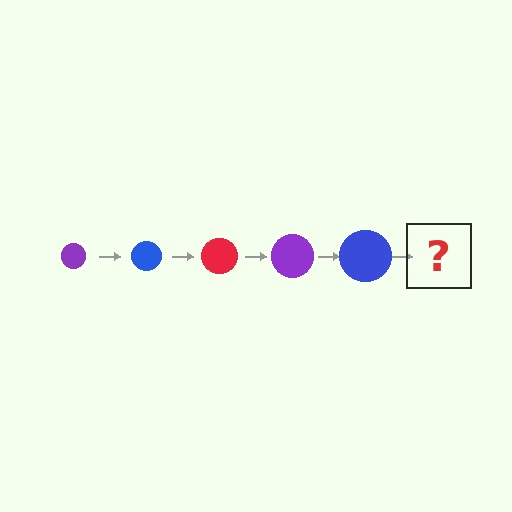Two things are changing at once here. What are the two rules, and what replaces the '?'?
The two rules are that the circle grows larger each step and the color cycles through purple, blue, and red. The '?' should be a red circle, larger than the previous one.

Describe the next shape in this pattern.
It should be a red circle, larger than the previous one.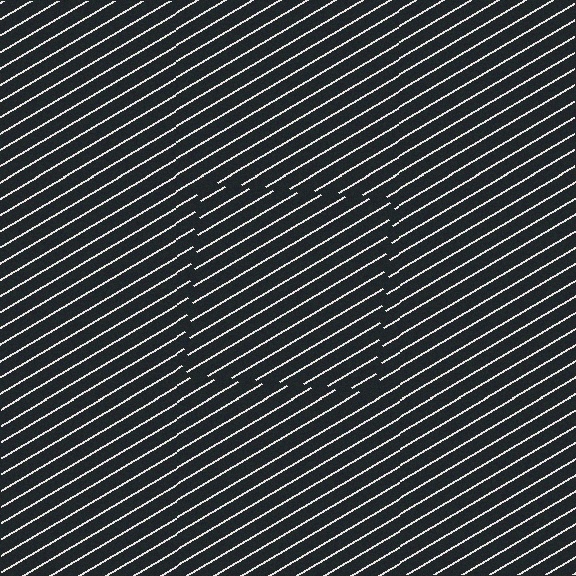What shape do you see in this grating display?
An illusory square. The interior of the shape contains the same grating, shifted by half a period — the contour is defined by the phase discontinuity where line-ends from the inner and outer gratings abut.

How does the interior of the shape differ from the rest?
The interior of the shape contains the same grating, shifted by half a period — the contour is defined by the phase discontinuity where line-ends from the inner and outer gratings abut.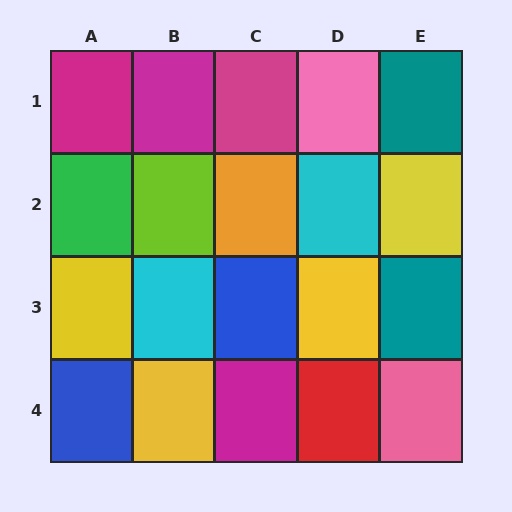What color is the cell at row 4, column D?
Red.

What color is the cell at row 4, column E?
Pink.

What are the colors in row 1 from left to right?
Magenta, magenta, magenta, pink, teal.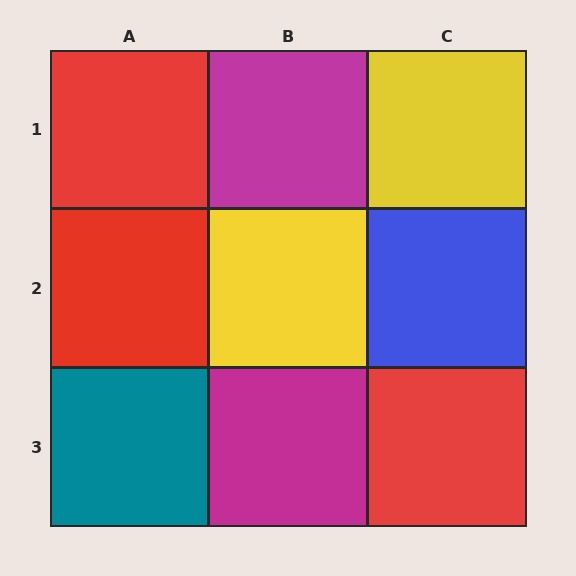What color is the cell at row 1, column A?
Red.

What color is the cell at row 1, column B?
Magenta.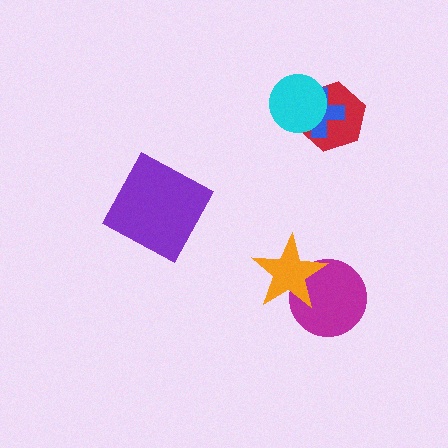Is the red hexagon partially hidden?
Yes, it is partially covered by another shape.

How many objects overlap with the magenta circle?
1 object overlaps with the magenta circle.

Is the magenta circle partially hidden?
Yes, it is partially covered by another shape.